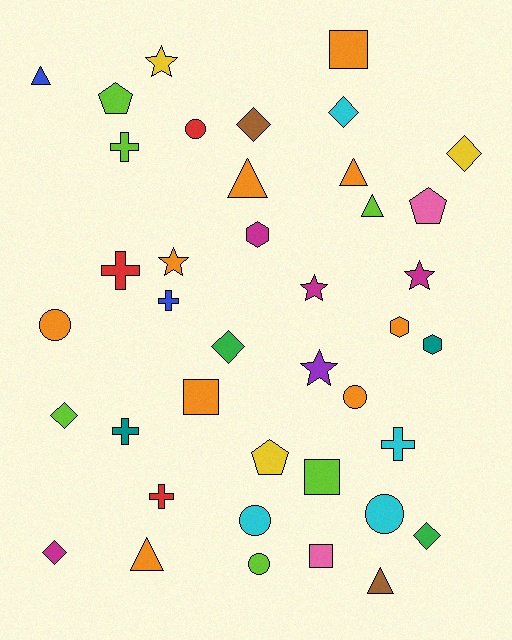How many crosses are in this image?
There are 6 crosses.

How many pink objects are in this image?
There are 2 pink objects.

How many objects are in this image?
There are 40 objects.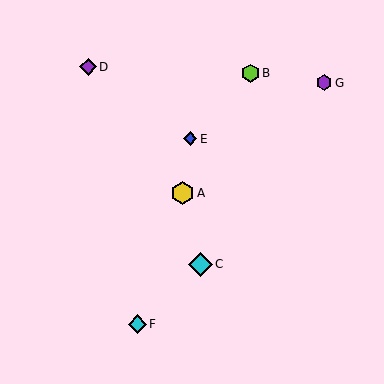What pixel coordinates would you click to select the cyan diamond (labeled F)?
Click at (137, 324) to select the cyan diamond F.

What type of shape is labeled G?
Shape G is a purple hexagon.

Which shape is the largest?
The cyan diamond (labeled C) is the largest.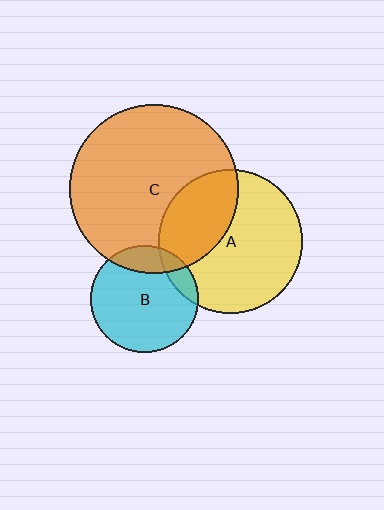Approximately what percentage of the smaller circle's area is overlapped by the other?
Approximately 15%.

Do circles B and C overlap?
Yes.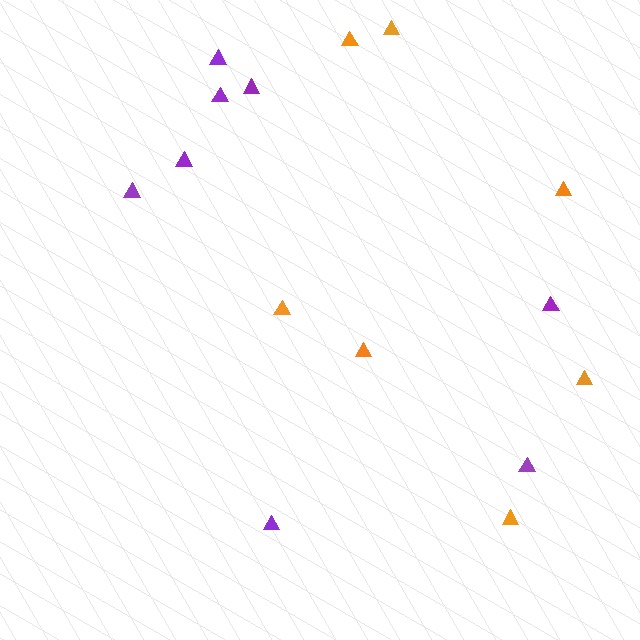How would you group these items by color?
There are 2 groups: one group of orange triangles (7) and one group of purple triangles (8).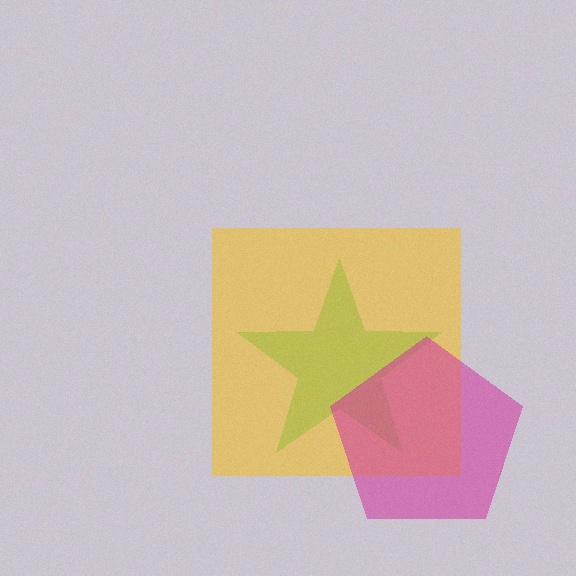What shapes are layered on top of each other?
The layered shapes are: a green star, a yellow square, a magenta pentagon.